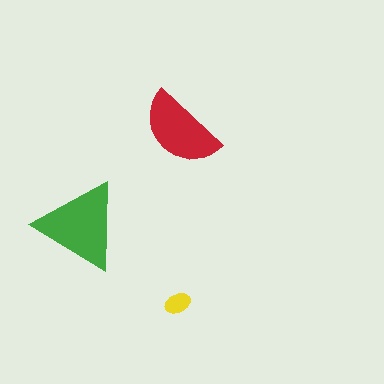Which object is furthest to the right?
The red semicircle is rightmost.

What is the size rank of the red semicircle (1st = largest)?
2nd.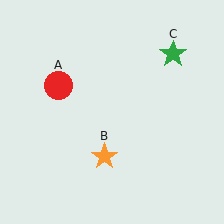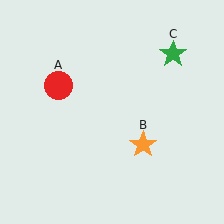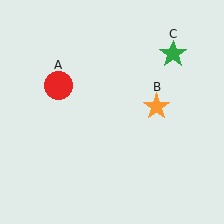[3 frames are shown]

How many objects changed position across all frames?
1 object changed position: orange star (object B).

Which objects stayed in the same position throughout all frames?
Red circle (object A) and green star (object C) remained stationary.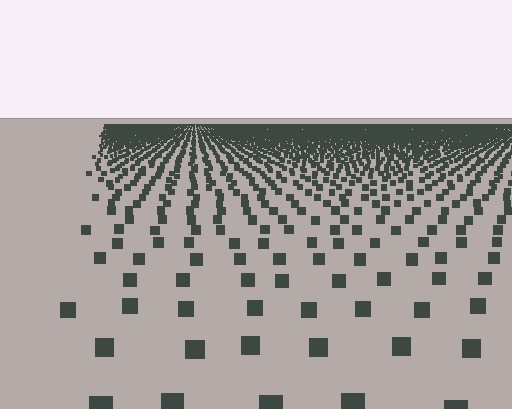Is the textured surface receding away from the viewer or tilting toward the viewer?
The surface is receding away from the viewer. Texture elements get smaller and denser toward the top.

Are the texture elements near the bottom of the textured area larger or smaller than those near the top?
Larger. Near the bottom, elements are closer to the viewer and appear at a bigger on-screen size.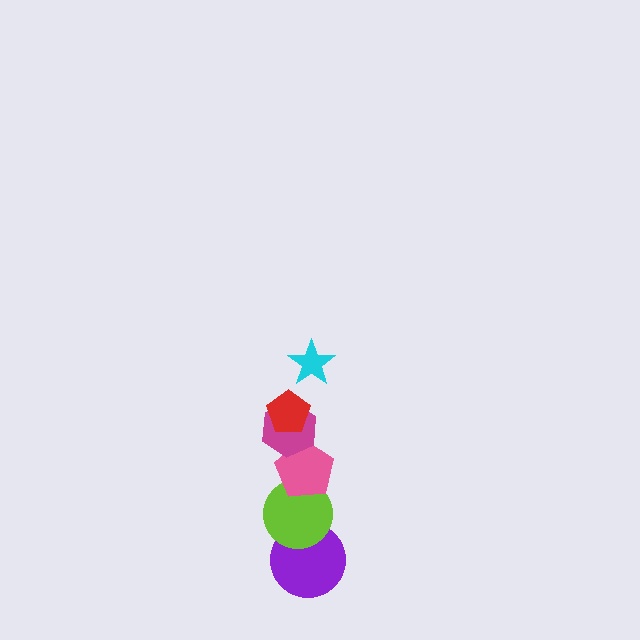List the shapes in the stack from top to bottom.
From top to bottom: the cyan star, the red pentagon, the magenta hexagon, the pink pentagon, the lime circle, the purple circle.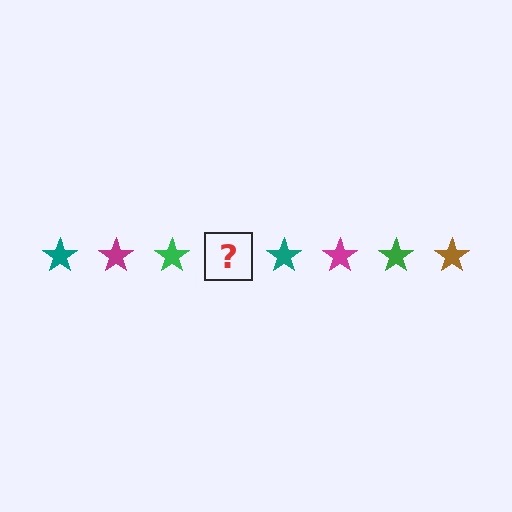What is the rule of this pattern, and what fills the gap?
The rule is that the pattern cycles through teal, magenta, green, brown stars. The gap should be filled with a brown star.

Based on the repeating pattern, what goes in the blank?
The blank should be a brown star.